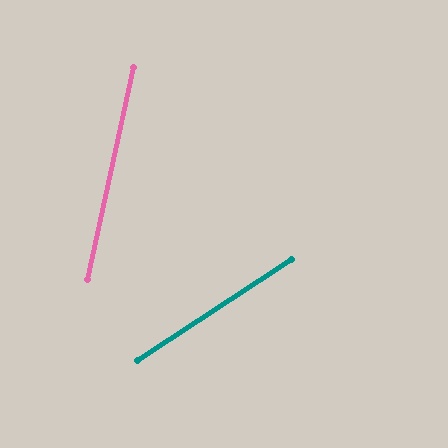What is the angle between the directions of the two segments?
Approximately 44 degrees.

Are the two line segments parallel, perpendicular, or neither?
Neither parallel nor perpendicular — they differ by about 44°.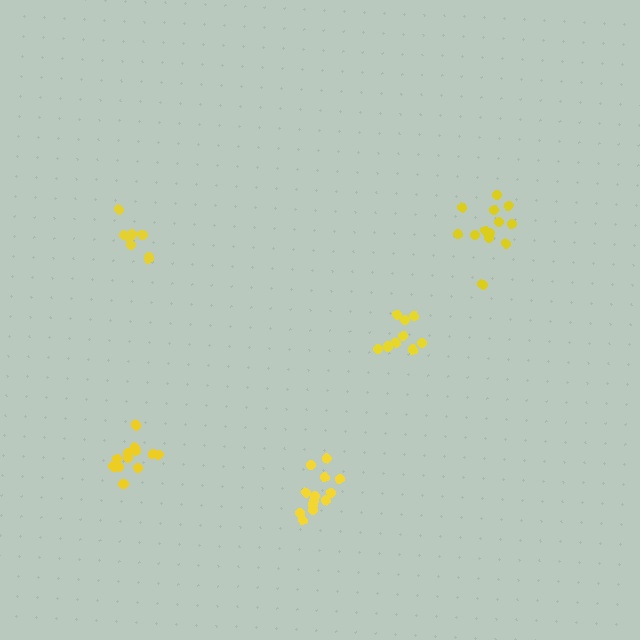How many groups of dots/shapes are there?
There are 5 groups.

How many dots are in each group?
Group 1: 13 dots, Group 2: 13 dots, Group 3: 13 dots, Group 4: 8 dots, Group 5: 9 dots (56 total).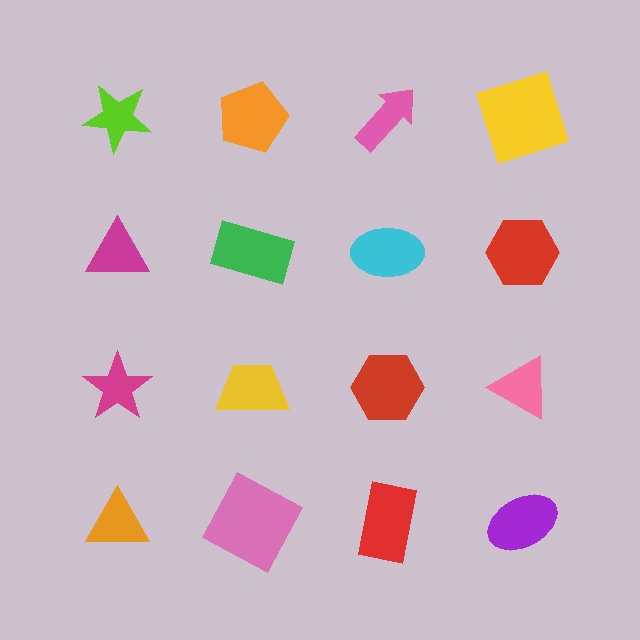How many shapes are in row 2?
4 shapes.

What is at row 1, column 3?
A pink arrow.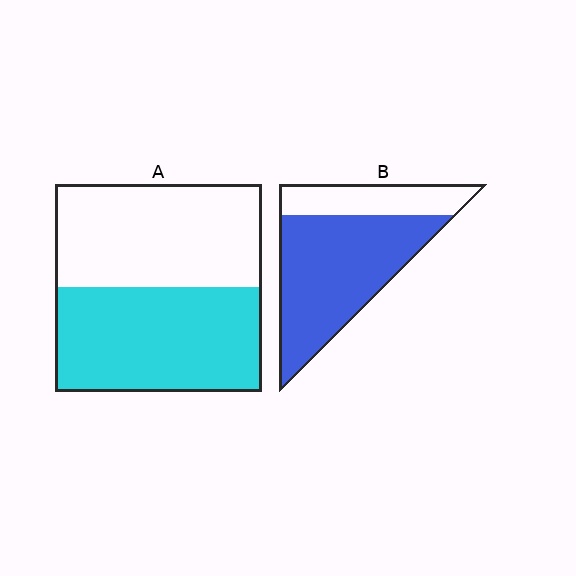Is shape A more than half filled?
Roughly half.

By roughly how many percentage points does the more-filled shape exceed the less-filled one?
By roughly 20 percentage points (B over A).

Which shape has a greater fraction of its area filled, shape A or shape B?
Shape B.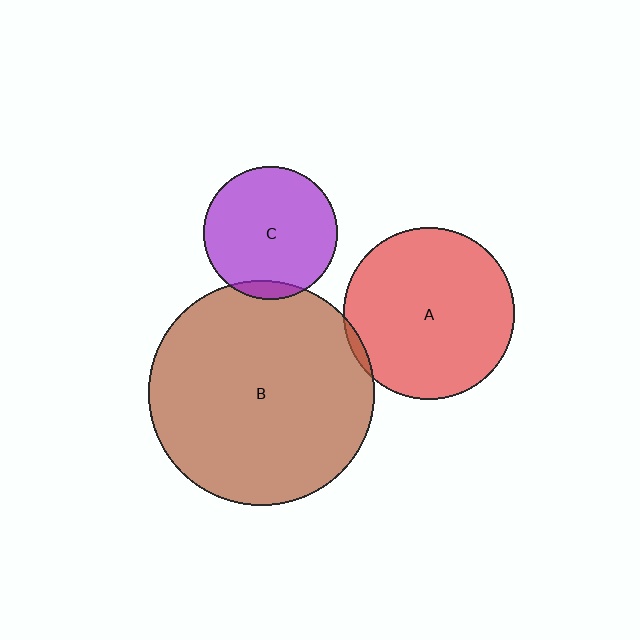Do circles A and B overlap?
Yes.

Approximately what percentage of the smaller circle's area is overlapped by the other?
Approximately 5%.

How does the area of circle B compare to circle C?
Approximately 2.9 times.